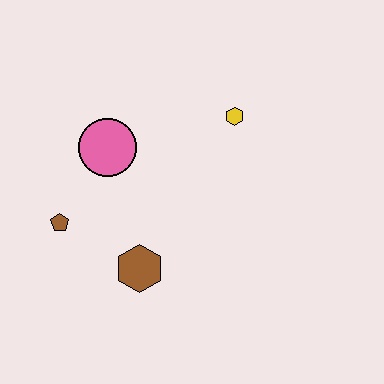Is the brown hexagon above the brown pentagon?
No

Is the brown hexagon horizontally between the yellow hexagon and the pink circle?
Yes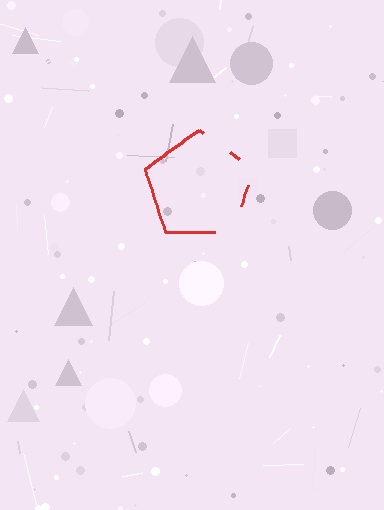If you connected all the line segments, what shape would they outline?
They would outline a pentagon.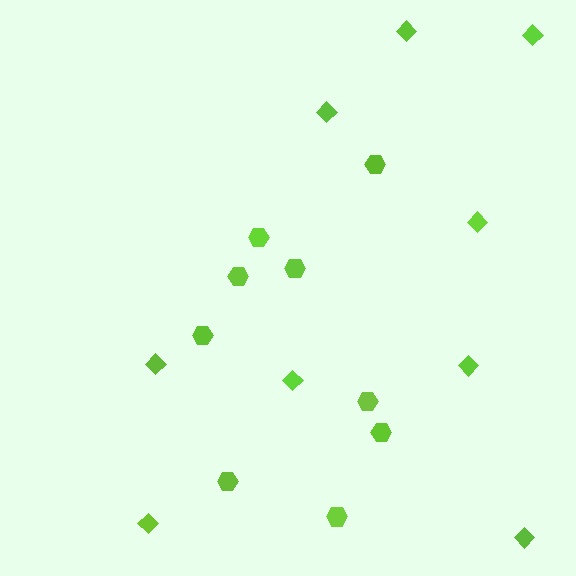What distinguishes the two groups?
There are 2 groups: one group of hexagons (9) and one group of diamonds (9).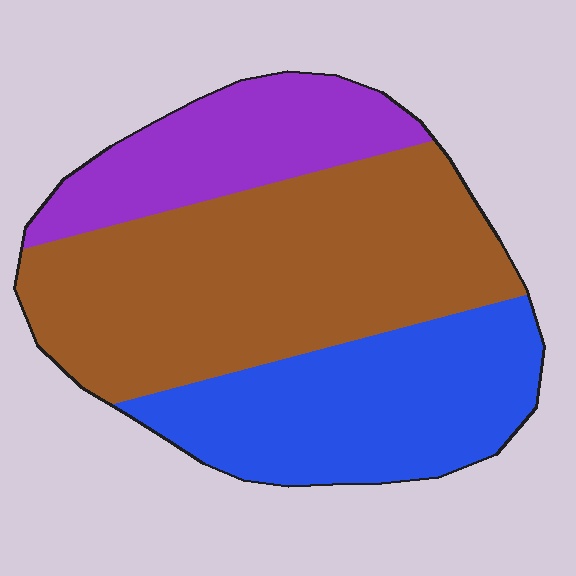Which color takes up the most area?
Brown, at roughly 50%.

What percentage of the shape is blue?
Blue takes up about one third (1/3) of the shape.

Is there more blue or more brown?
Brown.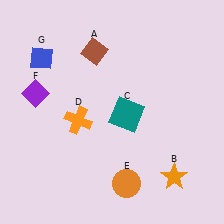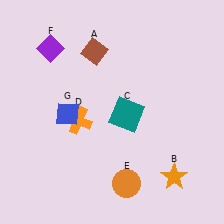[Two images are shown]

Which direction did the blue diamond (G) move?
The blue diamond (G) moved down.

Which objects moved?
The objects that moved are: the purple diamond (F), the blue diamond (G).